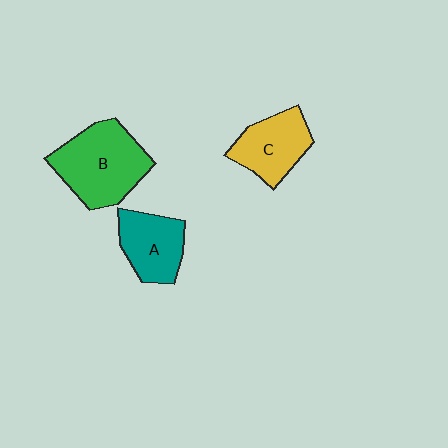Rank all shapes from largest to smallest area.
From largest to smallest: B (green), C (yellow), A (teal).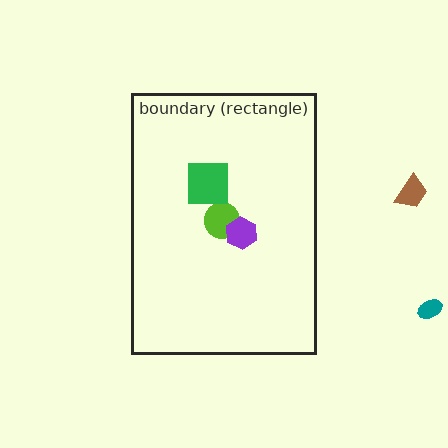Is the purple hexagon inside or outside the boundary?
Inside.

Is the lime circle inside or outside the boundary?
Inside.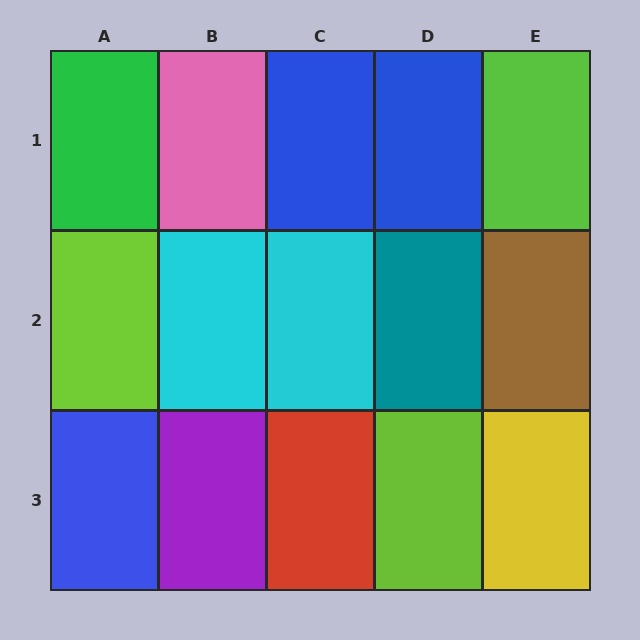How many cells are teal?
1 cell is teal.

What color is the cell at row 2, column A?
Lime.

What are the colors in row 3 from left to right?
Blue, purple, red, lime, yellow.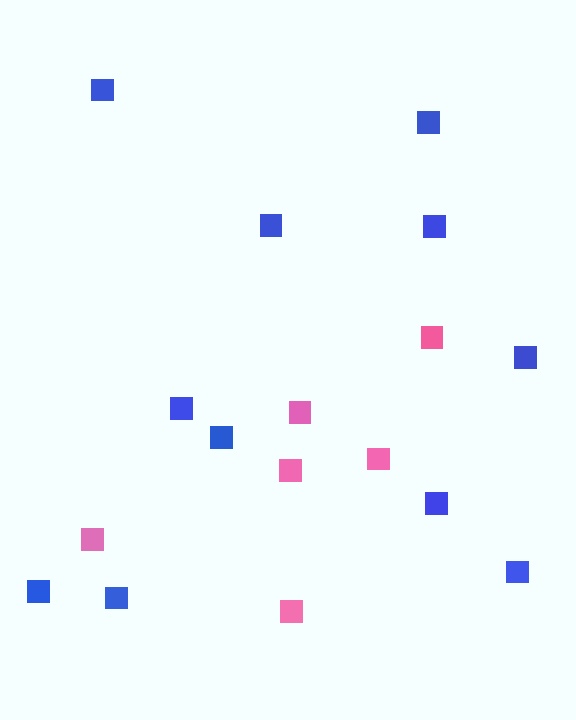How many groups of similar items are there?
There are 2 groups: one group of blue squares (11) and one group of pink squares (6).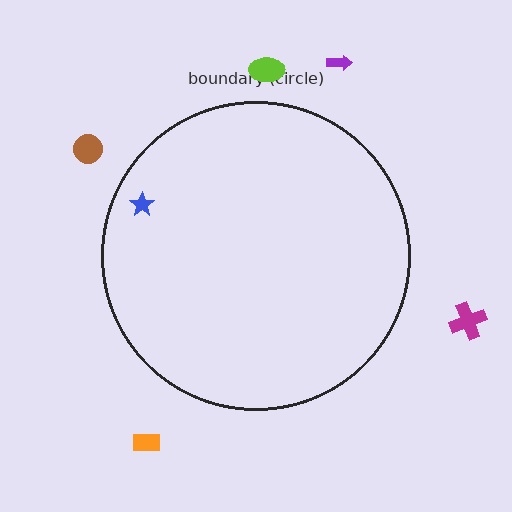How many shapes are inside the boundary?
1 inside, 5 outside.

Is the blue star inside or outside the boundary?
Inside.